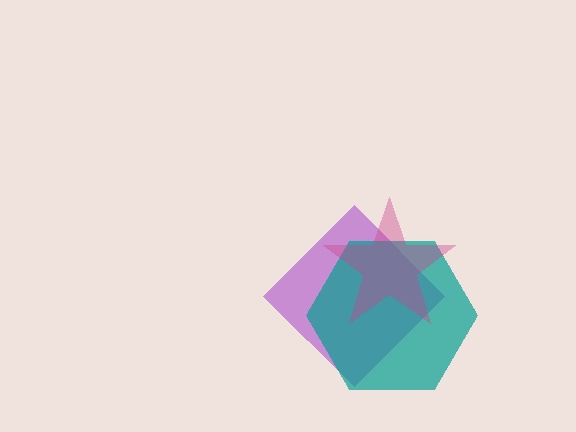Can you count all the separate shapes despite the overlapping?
Yes, there are 3 separate shapes.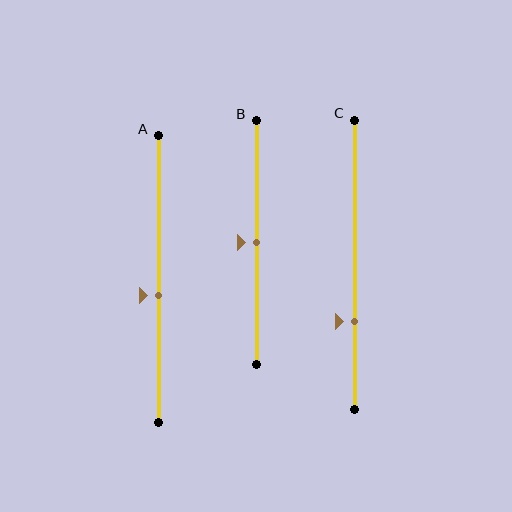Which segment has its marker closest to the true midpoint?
Segment B has its marker closest to the true midpoint.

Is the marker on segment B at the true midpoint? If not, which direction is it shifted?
Yes, the marker on segment B is at the true midpoint.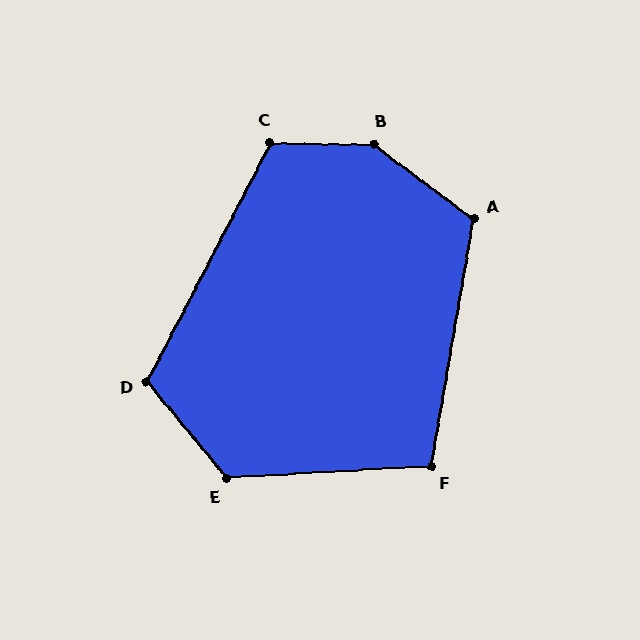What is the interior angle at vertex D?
Approximately 113 degrees (obtuse).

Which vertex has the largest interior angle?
B, at approximately 144 degrees.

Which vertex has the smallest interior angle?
F, at approximately 103 degrees.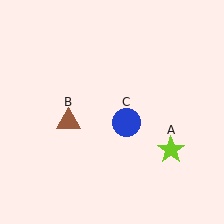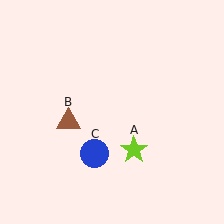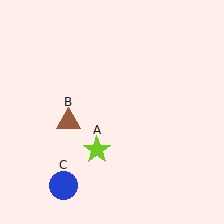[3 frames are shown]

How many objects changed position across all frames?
2 objects changed position: lime star (object A), blue circle (object C).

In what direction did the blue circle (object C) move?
The blue circle (object C) moved down and to the left.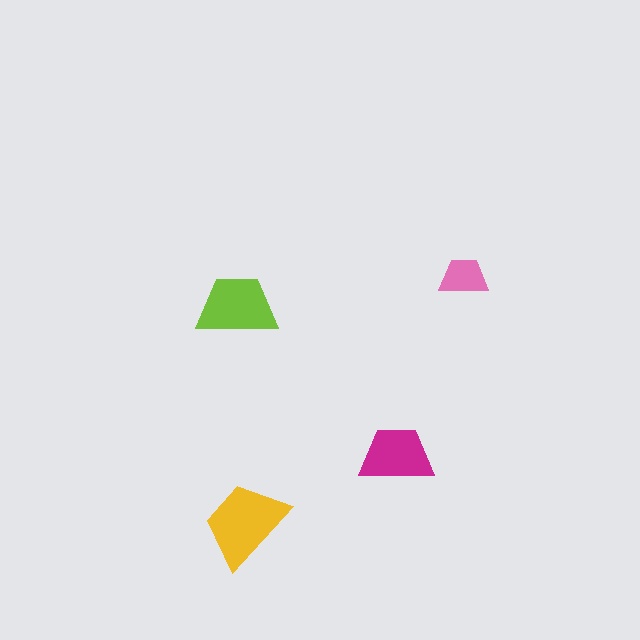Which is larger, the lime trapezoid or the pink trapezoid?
The lime one.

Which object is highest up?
The pink trapezoid is topmost.